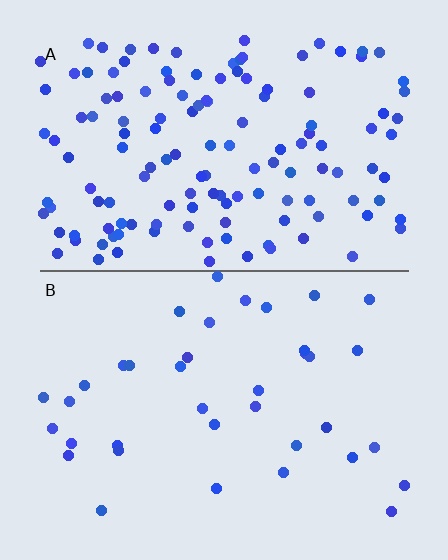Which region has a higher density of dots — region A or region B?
A (the top).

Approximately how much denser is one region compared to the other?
Approximately 3.7× — region A over region B.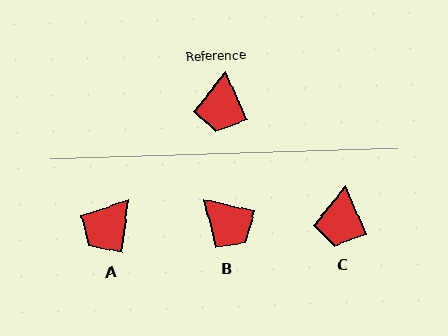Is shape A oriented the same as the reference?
No, it is off by about 33 degrees.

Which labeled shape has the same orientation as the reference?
C.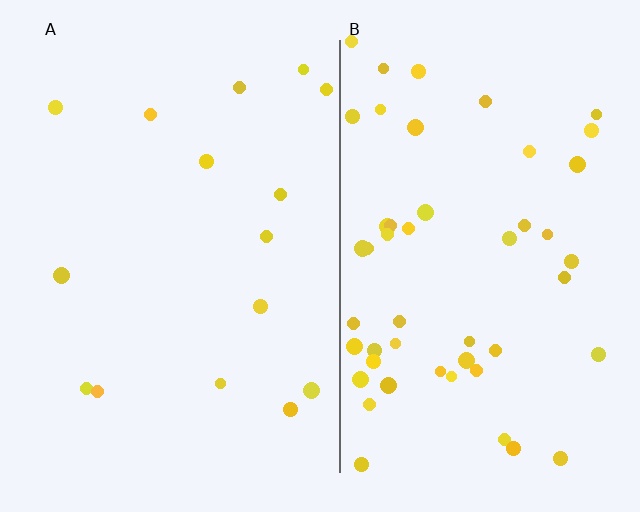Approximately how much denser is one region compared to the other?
Approximately 3.3× — region B over region A.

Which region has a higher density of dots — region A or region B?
B (the right).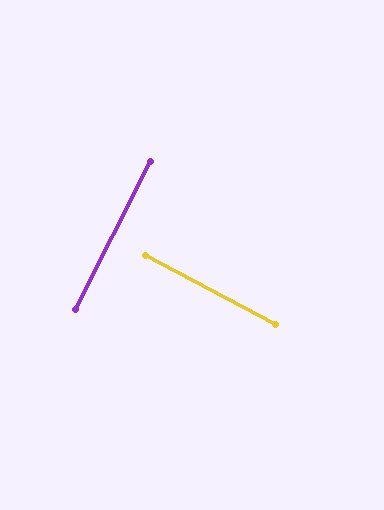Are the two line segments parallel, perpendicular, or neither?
Perpendicular — they meet at approximately 89°.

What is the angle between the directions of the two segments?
Approximately 89 degrees.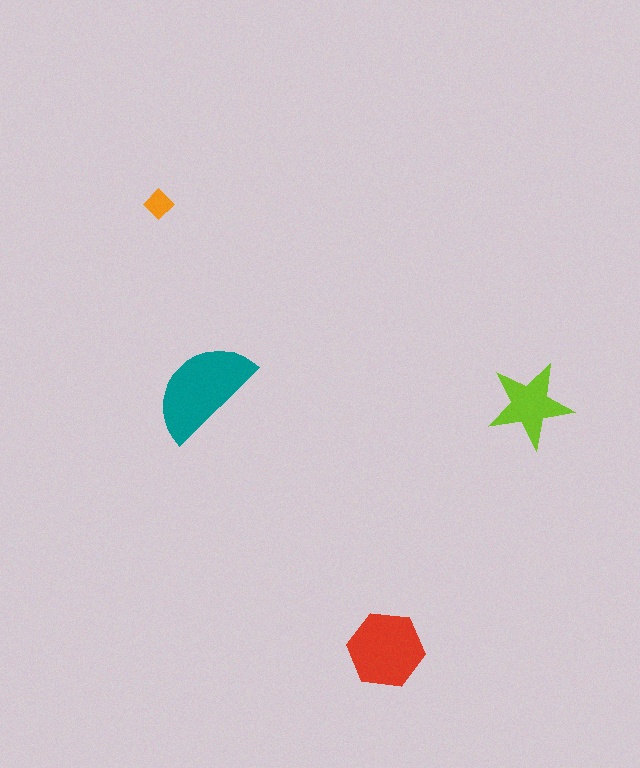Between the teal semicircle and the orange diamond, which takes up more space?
The teal semicircle.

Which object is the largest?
The teal semicircle.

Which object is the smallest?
The orange diamond.